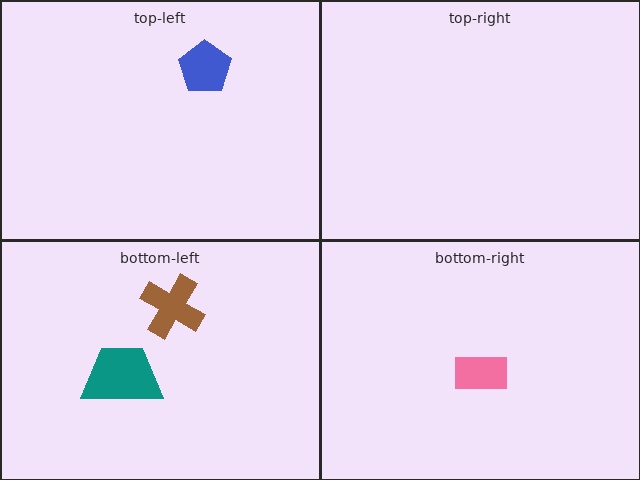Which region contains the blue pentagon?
The top-left region.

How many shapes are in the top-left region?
1.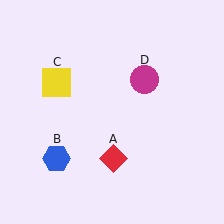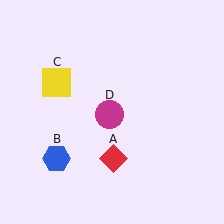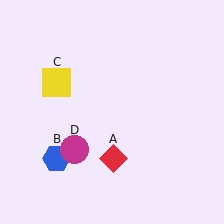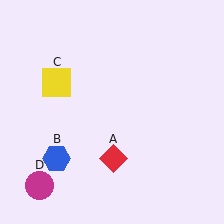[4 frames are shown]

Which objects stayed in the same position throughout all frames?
Red diamond (object A) and blue hexagon (object B) and yellow square (object C) remained stationary.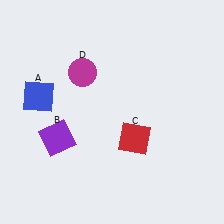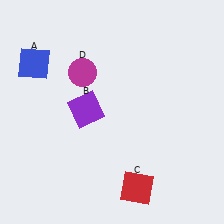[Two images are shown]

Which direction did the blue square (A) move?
The blue square (A) moved up.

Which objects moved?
The objects that moved are: the blue square (A), the purple square (B), the red square (C).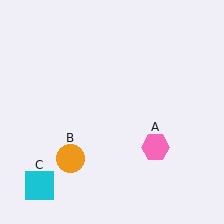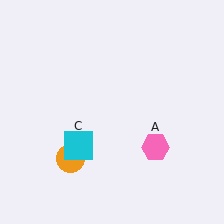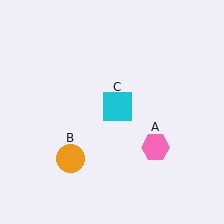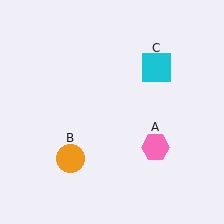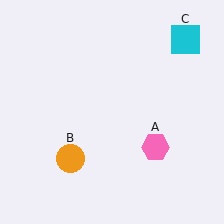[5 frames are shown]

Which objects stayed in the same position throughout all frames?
Pink hexagon (object A) and orange circle (object B) remained stationary.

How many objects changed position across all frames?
1 object changed position: cyan square (object C).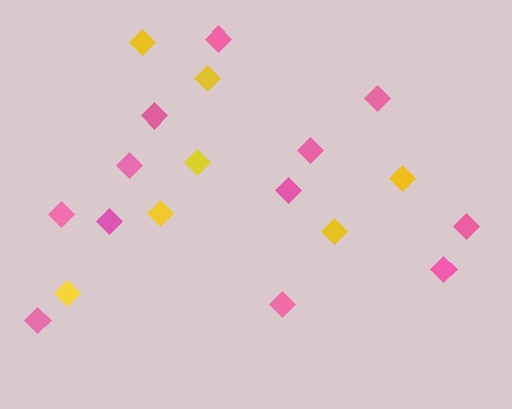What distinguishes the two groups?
There are 2 groups: one group of yellow diamonds (7) and one group of pink diamonds (12).